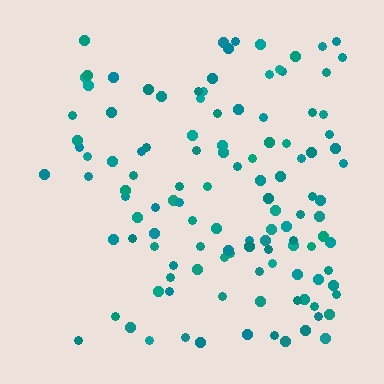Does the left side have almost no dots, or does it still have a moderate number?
Still a moderate number, just noticeably fewer than the right.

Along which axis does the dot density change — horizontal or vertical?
Horizontal.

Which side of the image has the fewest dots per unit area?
The left.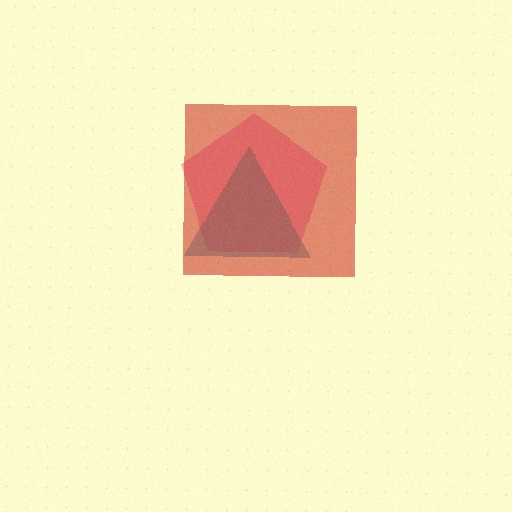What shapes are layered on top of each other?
The layered shapes are: a pink pentagon, a teal triangle, a red square.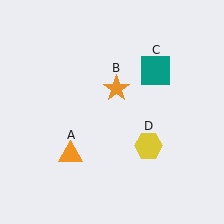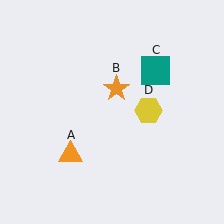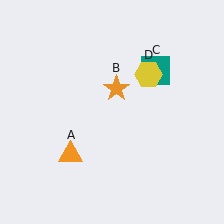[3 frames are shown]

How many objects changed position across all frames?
1 object changed position: yellow hexagon (object D).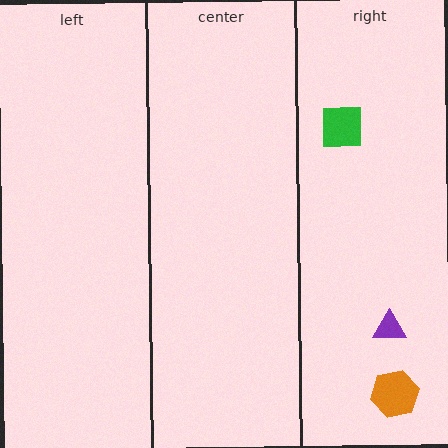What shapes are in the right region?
The orange hexagon, the purple triangle, the green square.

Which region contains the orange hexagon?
The right region.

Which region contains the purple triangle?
The right region.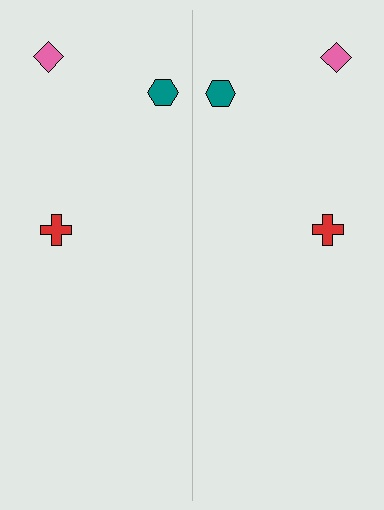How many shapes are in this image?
There are 6 shapes in this image.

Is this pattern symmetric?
Yes, this pattern has bilateral (reflection) symmetry.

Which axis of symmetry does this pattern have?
The pattern has a vertical axis of symmetry running through the center of the image.